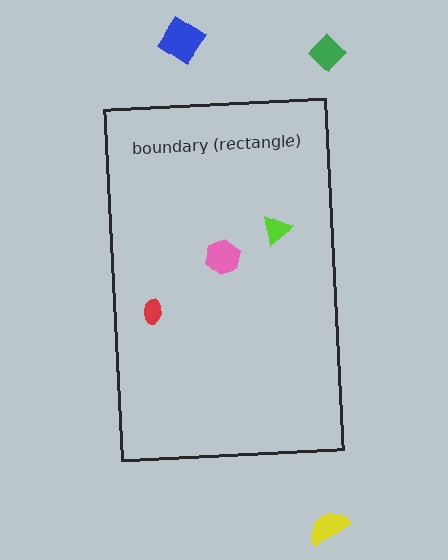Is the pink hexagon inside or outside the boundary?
Inside.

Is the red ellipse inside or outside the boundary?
Inside.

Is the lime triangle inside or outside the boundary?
Inside.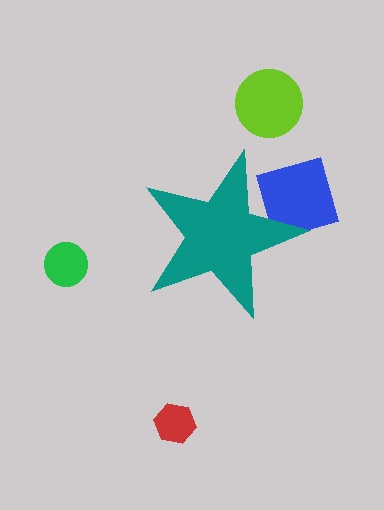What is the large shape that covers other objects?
A teal star.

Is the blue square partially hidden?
Yes, the blue square is partially hidden behind the teal star.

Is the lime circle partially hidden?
No, the lime circle is fully visible.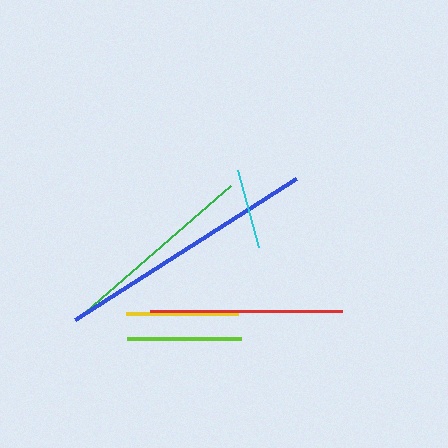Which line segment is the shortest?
The cyan line is the shortest at approximately 80 pixels.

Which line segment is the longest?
The blue line is the longest at approximately 262 pixels.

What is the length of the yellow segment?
The yellow segment is approximately 112 pixels long.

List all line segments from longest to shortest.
From longest to shortest: blue, green, red, lime, yellow, cyan.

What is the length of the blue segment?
The blue segment is approximately 262 pixels long.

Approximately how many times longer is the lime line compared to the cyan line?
The lime line is approximately 1.4 times the length of the cyan line.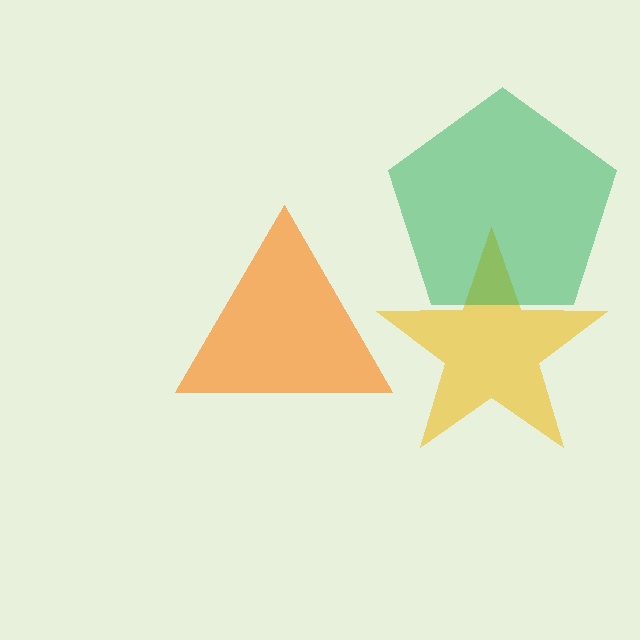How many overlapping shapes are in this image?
There are 3 overlapping shapes in the image.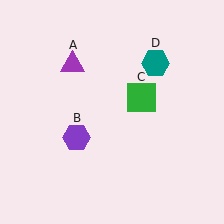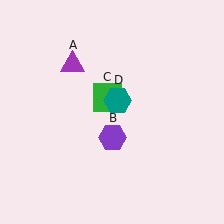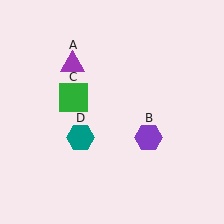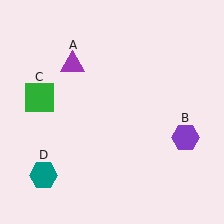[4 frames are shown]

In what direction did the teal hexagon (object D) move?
The teal hexagon (object D) moved down and to the left.